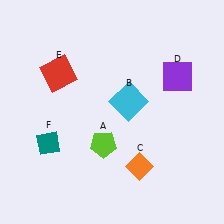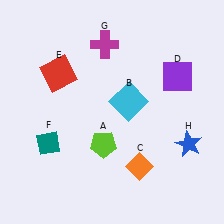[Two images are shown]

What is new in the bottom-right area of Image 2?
A blue star (H) was added in the bottom-right area of Image 2.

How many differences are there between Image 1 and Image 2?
There are 2 differences between the two images.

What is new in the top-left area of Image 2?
A magenta cross (G) was added in the top-left area of Image 2.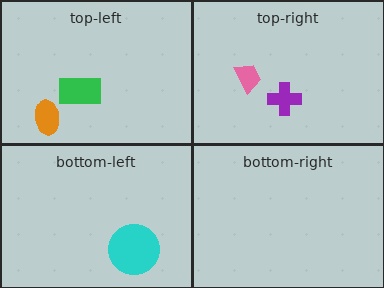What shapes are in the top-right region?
The purple cross, the pink trapezoid.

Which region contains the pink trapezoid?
The top-right region.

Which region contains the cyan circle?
The bottom-left region.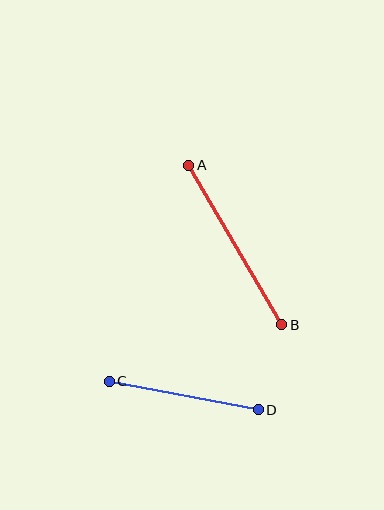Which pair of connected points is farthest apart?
Points A and B are farthest apart.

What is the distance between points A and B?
The distance is approximately 185 pixels.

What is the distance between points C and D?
The distance is approximately 152 pixels.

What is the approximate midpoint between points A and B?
The midpoint is at approximately (235, 245) pixels.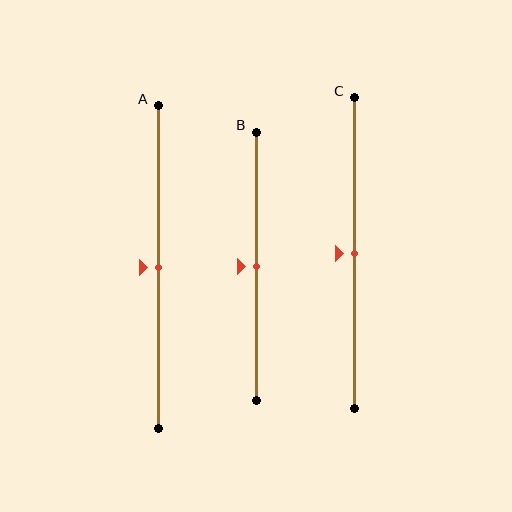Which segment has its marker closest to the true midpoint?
Segment A has its marker closest to the true midpoint.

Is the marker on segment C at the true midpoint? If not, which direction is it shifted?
Yes, the marker on segment C is at the true midpoint.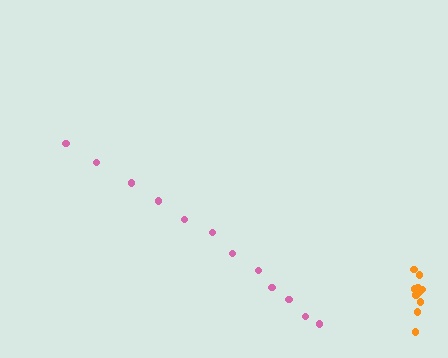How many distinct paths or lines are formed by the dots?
There are 2 distinct paths.